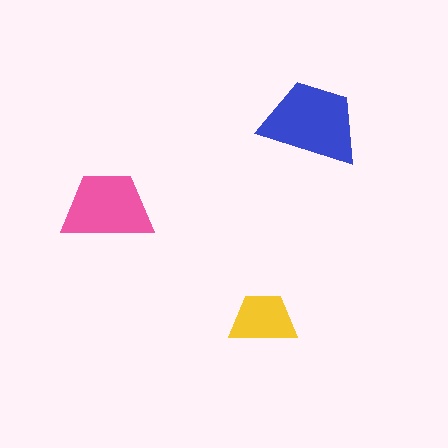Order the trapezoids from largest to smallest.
the blue one, the pink one, the yellow one.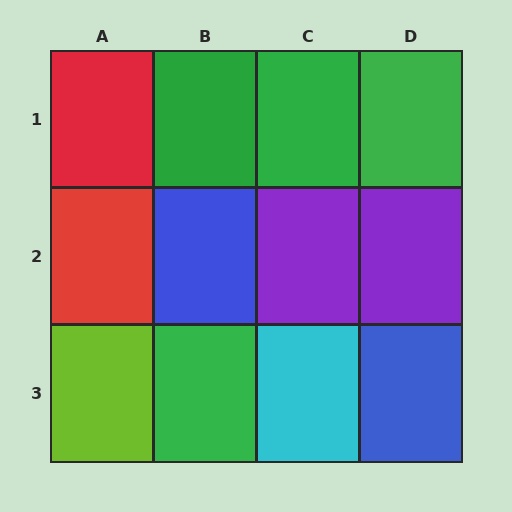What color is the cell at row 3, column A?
Lime.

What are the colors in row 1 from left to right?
Red, green, green, green.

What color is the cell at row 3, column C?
Cyan.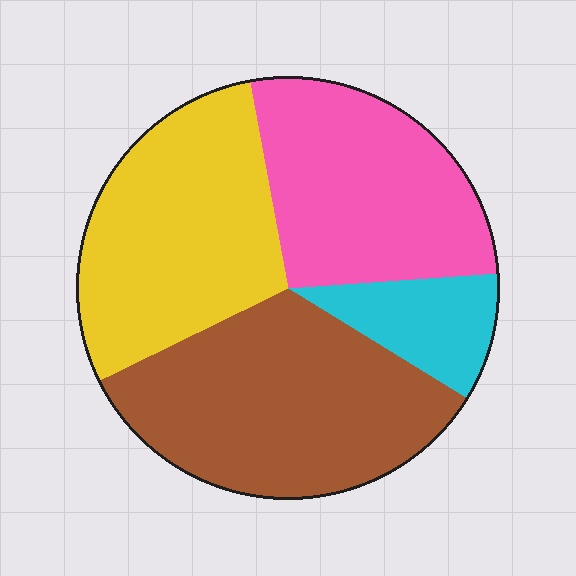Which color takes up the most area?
Brown, at roughly 35%.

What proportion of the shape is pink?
Pink takes up about one quarter (1/4) of the shape.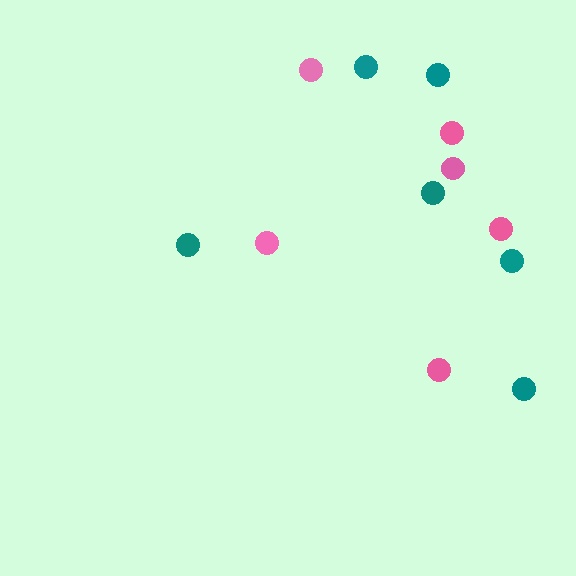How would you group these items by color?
There are 2 groups: one group of pink circles (6) and one group of teal circles (6).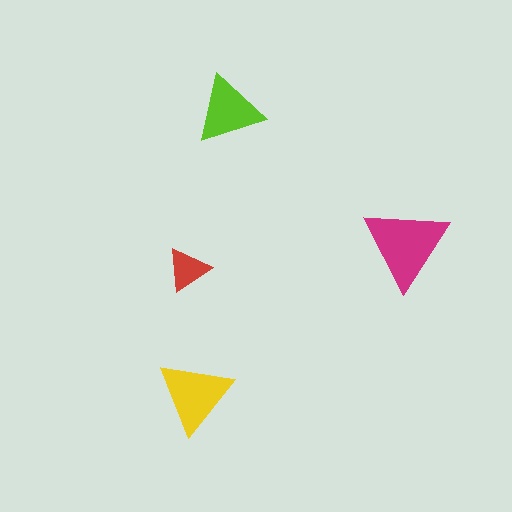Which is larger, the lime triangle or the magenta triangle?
The magenta one.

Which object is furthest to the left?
The red triangle is leftmost.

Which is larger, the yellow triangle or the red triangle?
The yellow one.